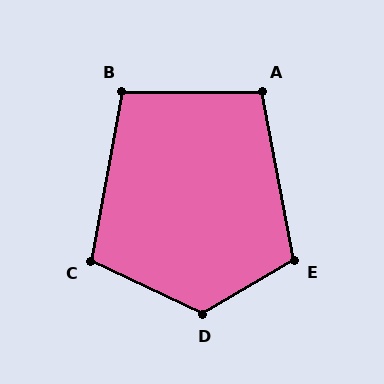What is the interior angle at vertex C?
Approximately 105 degrees (obtuse).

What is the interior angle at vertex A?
Approximately 101 degrees (obtuse).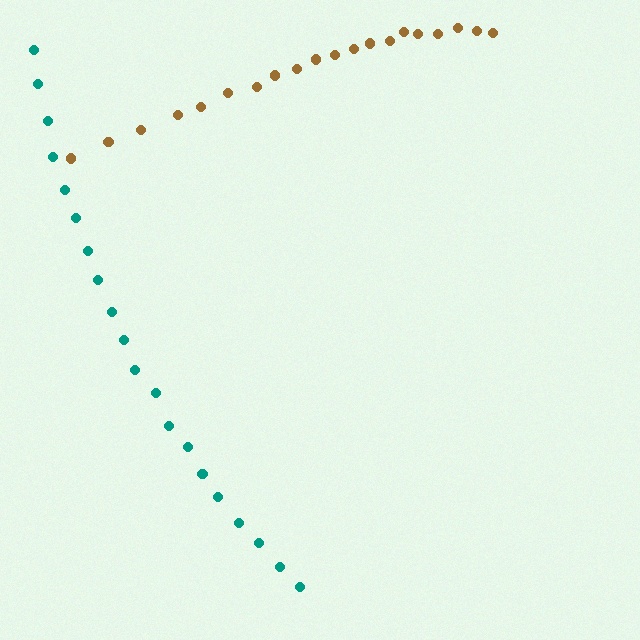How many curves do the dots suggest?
There are 2 distinct paths.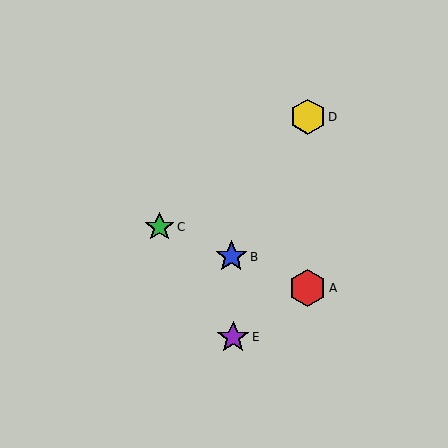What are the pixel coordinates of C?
Object C is at (159, 227).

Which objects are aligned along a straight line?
Objects A, B, C are aligned along a straight line.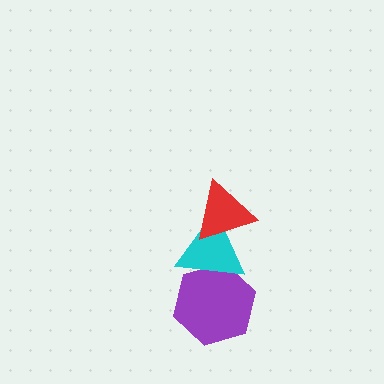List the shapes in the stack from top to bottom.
From top to bottom: the red triangle, the cyan triangle, the purple hexagon.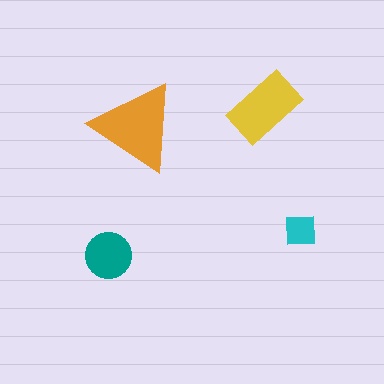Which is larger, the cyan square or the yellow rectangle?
The yellow rectangle.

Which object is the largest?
The orange triangle.